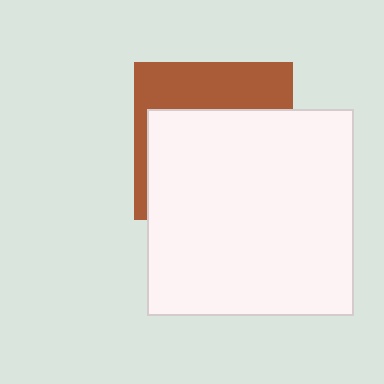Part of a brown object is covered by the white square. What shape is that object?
It is a square.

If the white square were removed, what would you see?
You would see the complete brown square.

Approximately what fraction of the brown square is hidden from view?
Roughly 64% of the brown square is hidden behind the white square.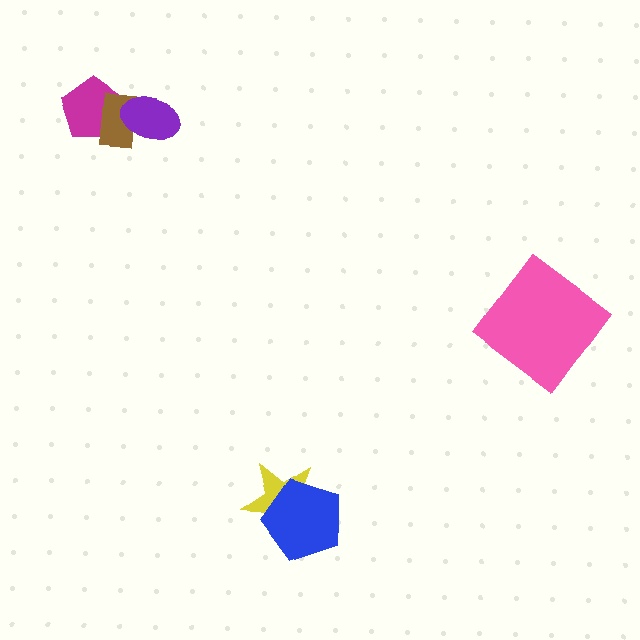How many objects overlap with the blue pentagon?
1 object overlaps with the blue pentagon.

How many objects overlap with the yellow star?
1 object overlaps with the yellow star.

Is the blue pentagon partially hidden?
No, no other shape covers it.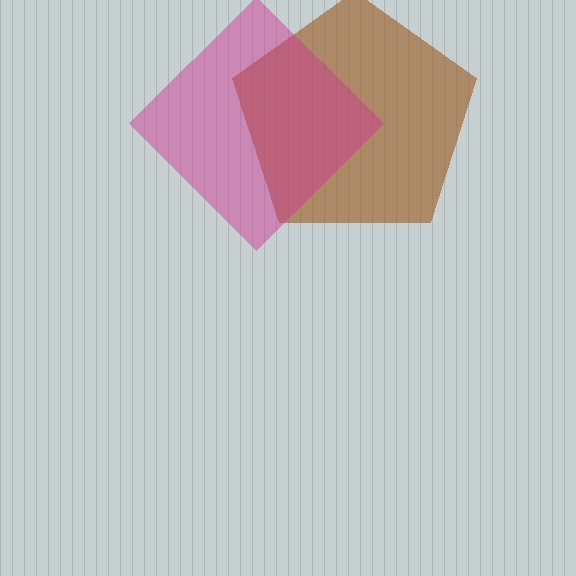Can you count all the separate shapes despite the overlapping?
Yes, there are 2 separate shapes.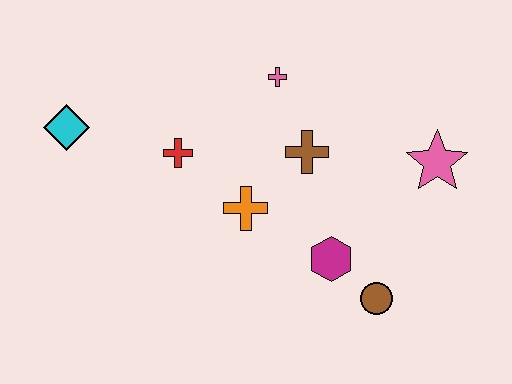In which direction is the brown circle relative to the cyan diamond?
The brown circle is to the right of the cyan diamond.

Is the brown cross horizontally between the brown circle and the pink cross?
Yes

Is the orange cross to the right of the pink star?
No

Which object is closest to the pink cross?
The brown cross is closest to the pink cross.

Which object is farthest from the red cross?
The pink star is farthest from the red cross.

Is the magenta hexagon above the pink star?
No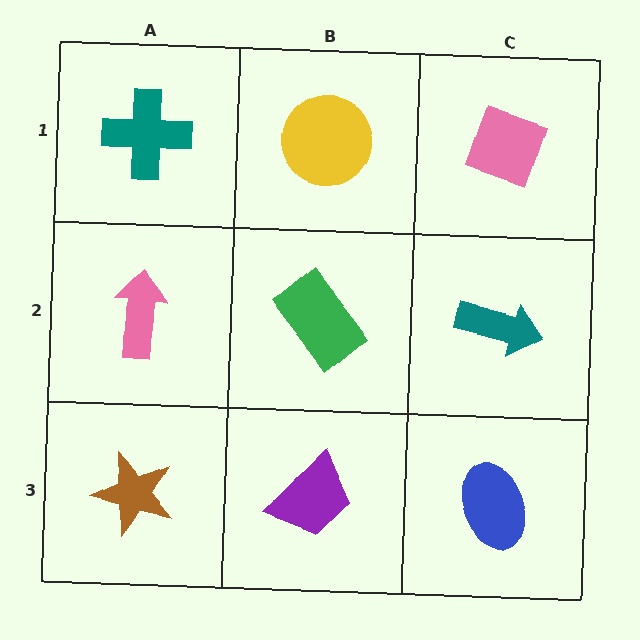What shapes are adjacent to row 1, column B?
A green rectangle (row 2, column B), a teal cross (row 1, column A), a pink diamond (row 1, column C).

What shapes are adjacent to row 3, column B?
A green rectangle (row 2, column B), a brown star (row 3, column A), a blue ellipse (row 3, column C).